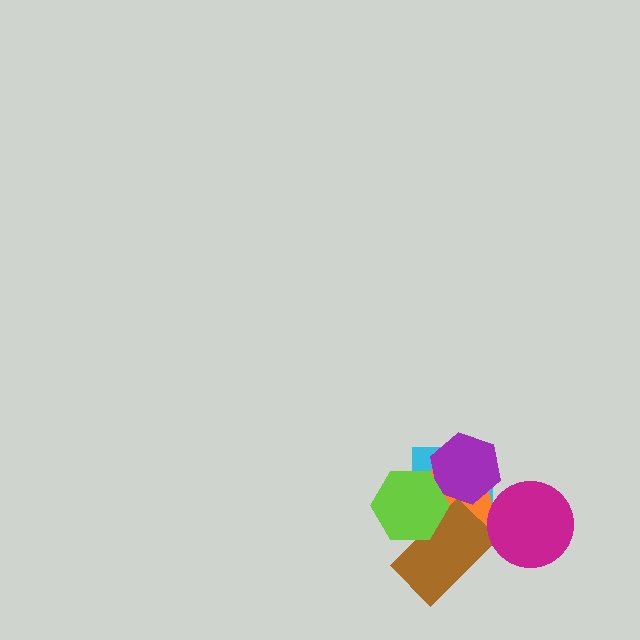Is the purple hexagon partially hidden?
Yes, it is partially covered by another shape.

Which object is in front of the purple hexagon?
The lime hexagon is in front of the purple hexagon.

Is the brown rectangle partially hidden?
Yes, it is partially covered by another shape.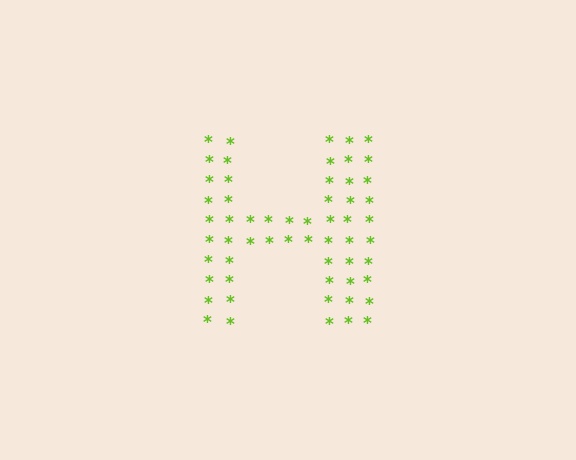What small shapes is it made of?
It is made of small asterisks.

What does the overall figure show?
The overall figure shows the letter H.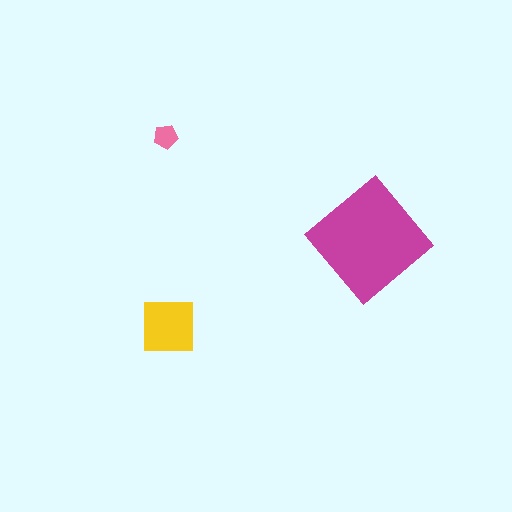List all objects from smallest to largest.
The pink pentagon, the yellow square, the magenta diamond.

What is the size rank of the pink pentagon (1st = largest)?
3rd.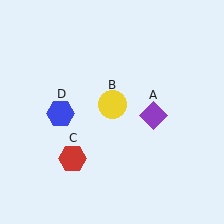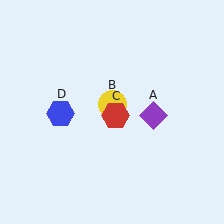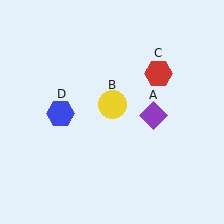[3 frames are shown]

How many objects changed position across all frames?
1 object changed position: red hexagon (object C).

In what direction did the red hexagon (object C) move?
The red hexagon (object C) moved up and to the right.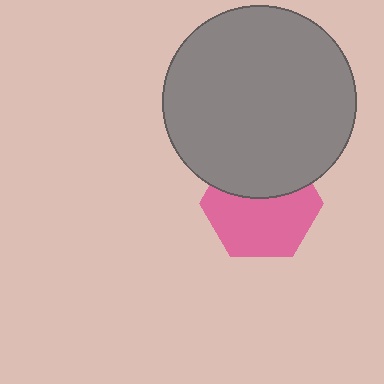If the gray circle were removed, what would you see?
You would see the complete pink hexagon.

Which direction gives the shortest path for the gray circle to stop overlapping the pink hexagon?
Moving up gives the shortest separation.